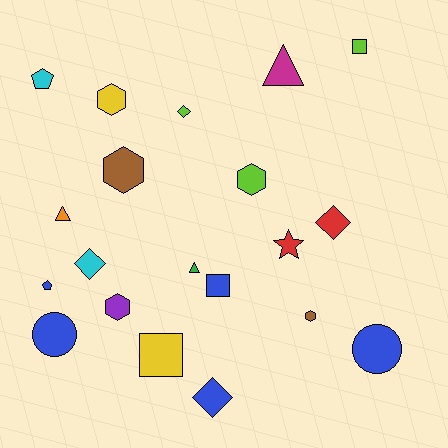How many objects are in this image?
There are 20 objects.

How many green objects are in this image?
There is 1 green object.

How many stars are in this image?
There is 1 star.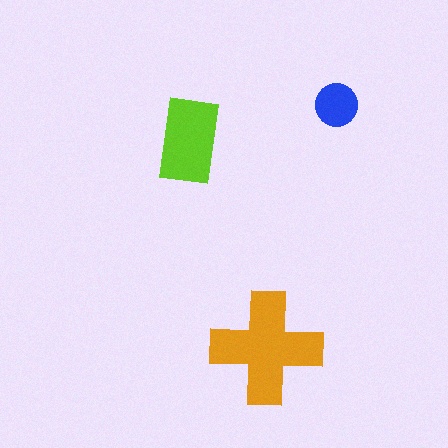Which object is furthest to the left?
The lime rectangle is leftmost.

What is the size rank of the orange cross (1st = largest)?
1st.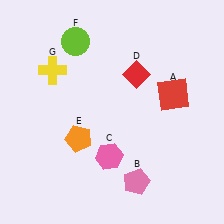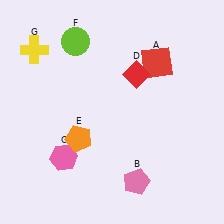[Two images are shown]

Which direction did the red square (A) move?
The red square (A) moved up.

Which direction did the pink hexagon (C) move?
The pink hexagon (C) moved left.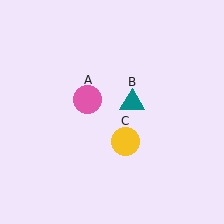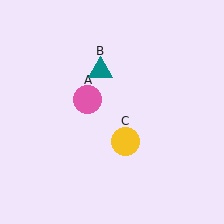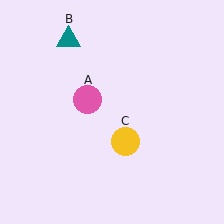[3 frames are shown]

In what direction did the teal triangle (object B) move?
The teal triangle (object B) moved up and to the left.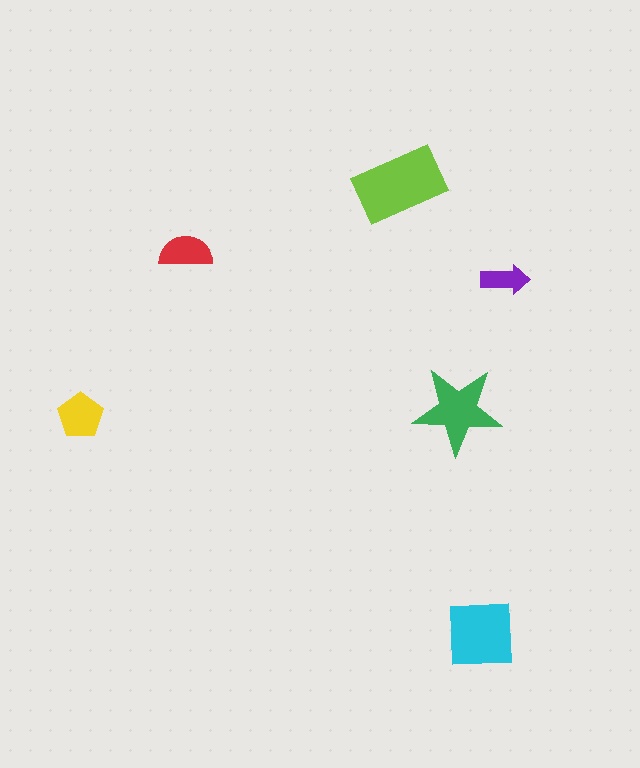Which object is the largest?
The lime rectangle.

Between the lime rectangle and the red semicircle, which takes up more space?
The lime rectangle.